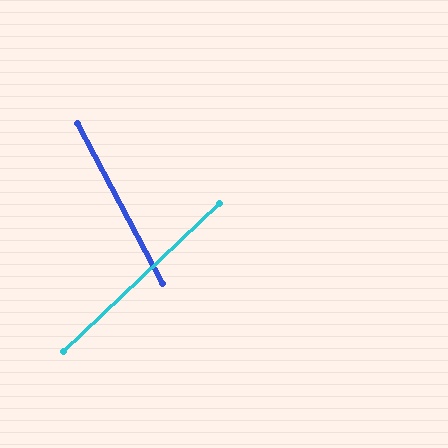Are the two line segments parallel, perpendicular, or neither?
Neither parallel nor perpendicular — they differ by about 74°.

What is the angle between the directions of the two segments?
Approximately 74 degrees.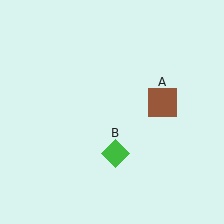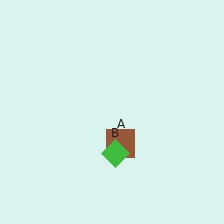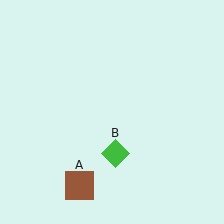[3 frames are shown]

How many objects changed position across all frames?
1 object changed position: brown square (object A).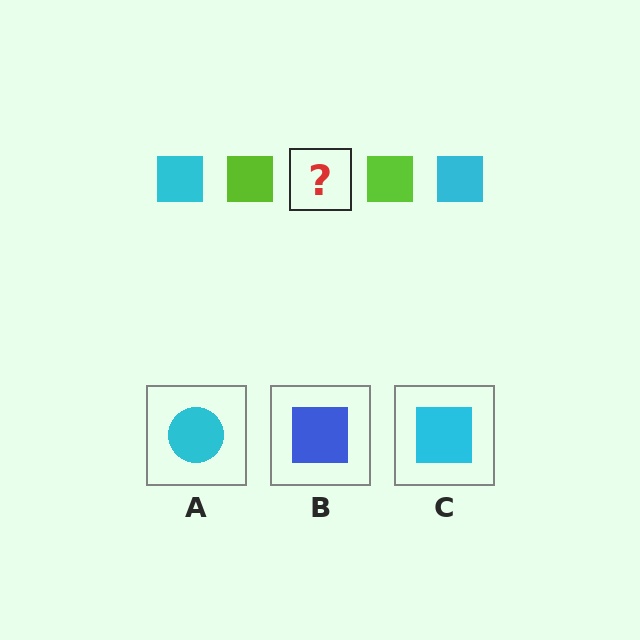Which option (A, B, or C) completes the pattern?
C.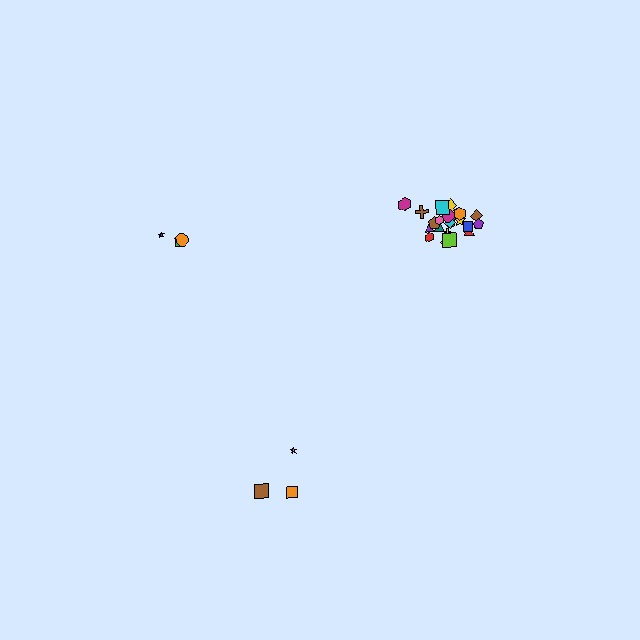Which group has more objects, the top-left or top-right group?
The top-right group.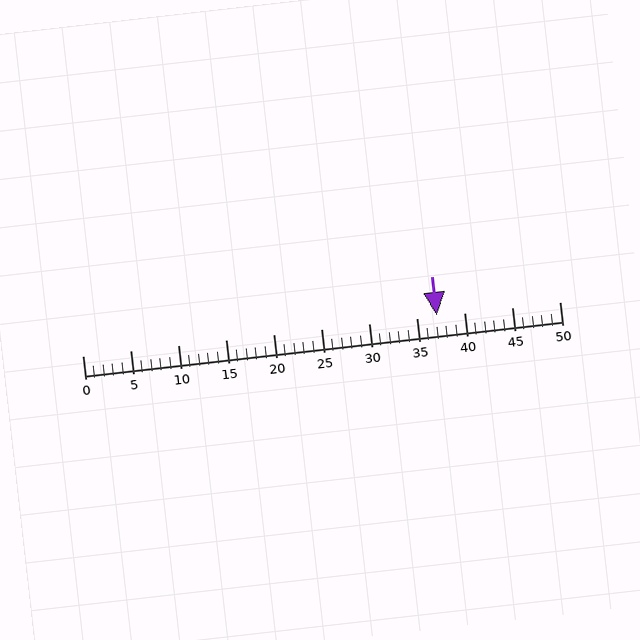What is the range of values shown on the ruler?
The ruler shows values from 0 to 50.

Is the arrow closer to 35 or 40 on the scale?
The arrow is closer to 35.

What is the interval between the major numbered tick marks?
The major tick marks are spaced 5 units apart.